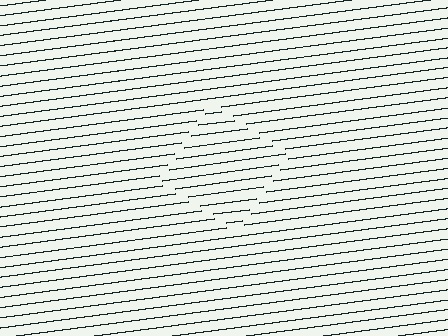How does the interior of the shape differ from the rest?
The interior of the shape contains the same grating, shifted by half a period — the contour is defined by the phase discontinuity where line-ends from the inner and outer gratings abut.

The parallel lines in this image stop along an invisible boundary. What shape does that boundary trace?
An illusory square. The interior of the shape contains the same grating, shifted by half a period — the contour is defined by the phase discontinuity where line-ends from the inner and outer gratings abut.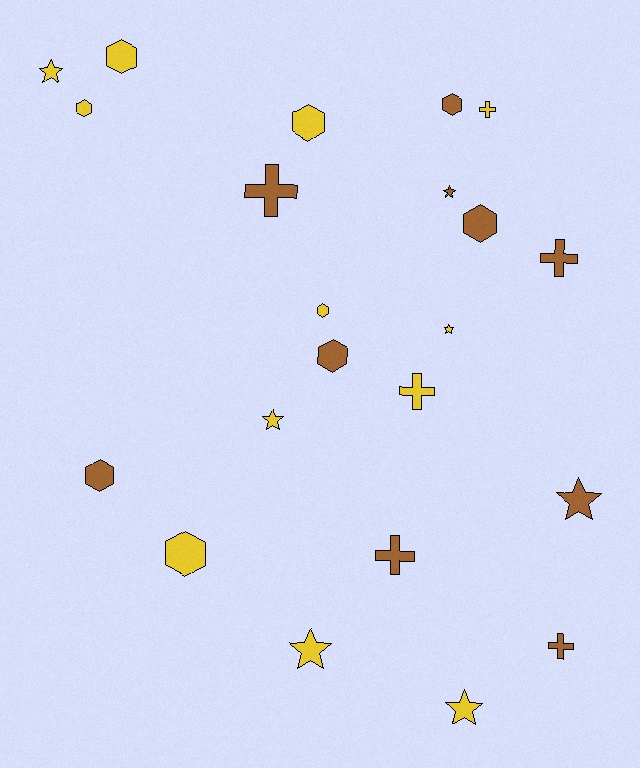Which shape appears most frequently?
Hexagon, with 9 objects.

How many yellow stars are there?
There are 5 yellow stars.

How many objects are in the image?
There are 22 objects.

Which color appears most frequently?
Yellow, with 12 objects.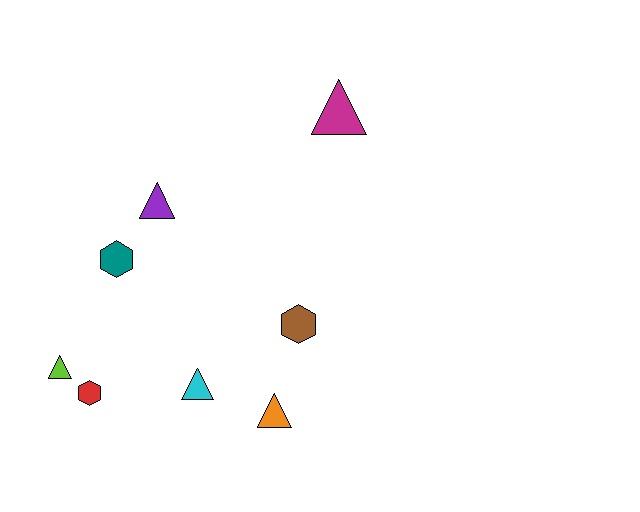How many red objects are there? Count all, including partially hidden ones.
There is 1 red object.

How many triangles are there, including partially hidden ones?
There are 5 triangles.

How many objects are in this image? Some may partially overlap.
There are 8 objects.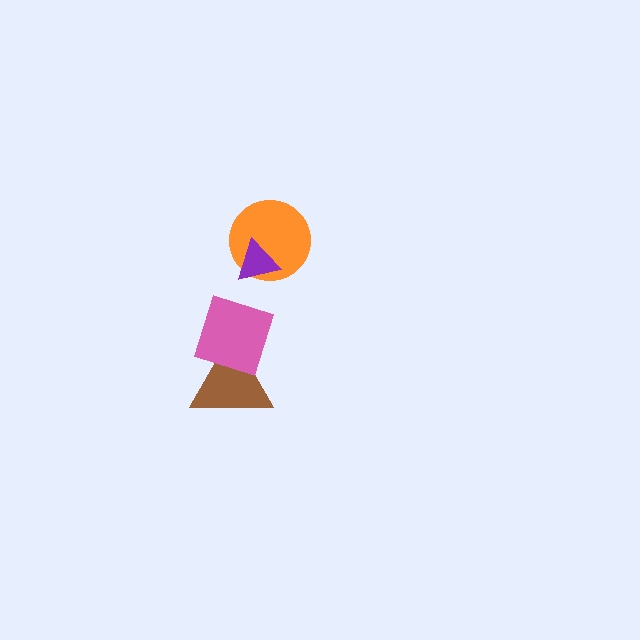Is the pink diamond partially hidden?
No, no other shape covers it.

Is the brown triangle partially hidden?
Yes, it is partially covered by another shape.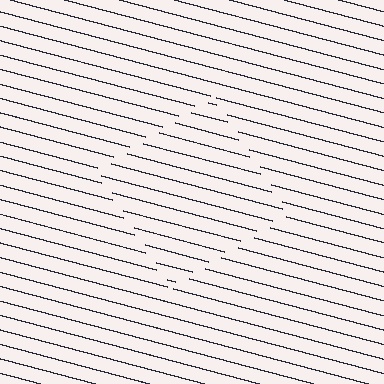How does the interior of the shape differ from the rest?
The interior of the shape contains the same grating, shifted by half a period — the contour is defined by the phase discontinuity where line-ends from the inner and outer gratings abut.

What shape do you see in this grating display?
An illusory square. The interior of the shape contains the same grating, shifted by half a period — the contour is defined by the phase discontinuity where line-ends from the inner and outer gratings abut.